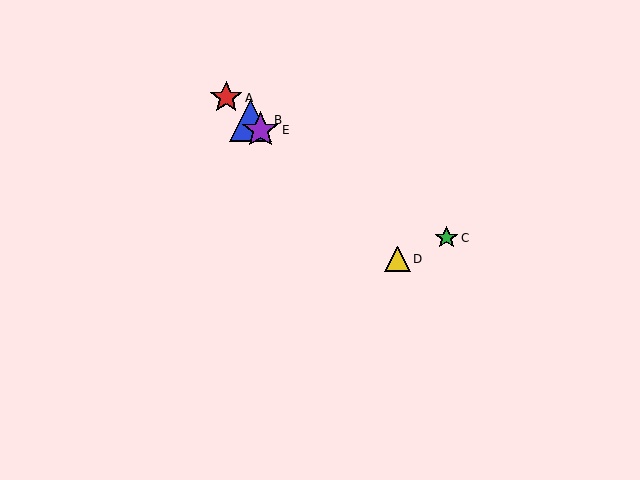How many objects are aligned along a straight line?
4 objects (A, B, D, E) are aligned along a straight line.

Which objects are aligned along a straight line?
Objects A, B, D, E are aligned along a straight line.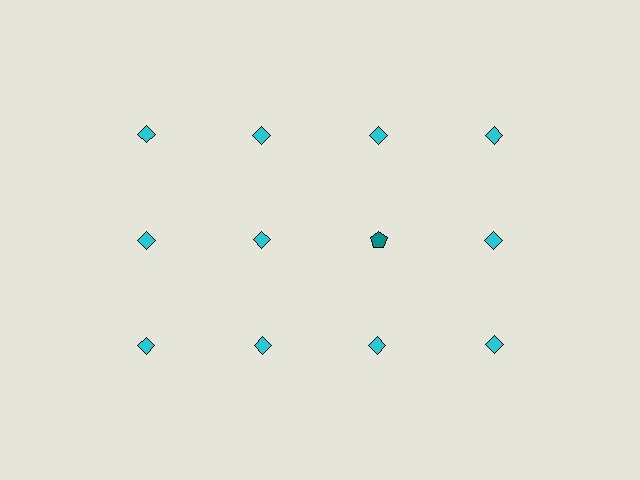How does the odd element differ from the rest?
It differs in both color (teal instead of cyan) and shape (pentagon instead of diamond).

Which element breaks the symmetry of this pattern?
The teal pentagon in the second row, center column breaks the symmetry. All other shapes are cyan diamonds.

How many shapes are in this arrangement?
There are 12 shapes arranged in a grid pattern.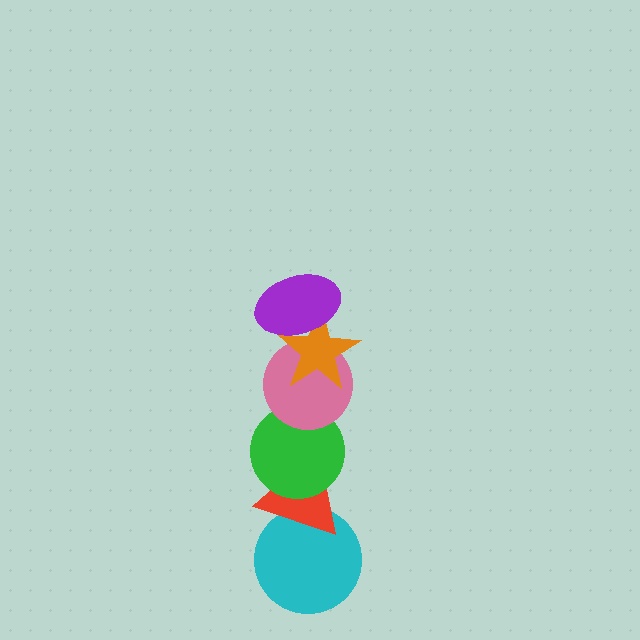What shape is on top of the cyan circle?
The red triangle is on top of the cyan circle.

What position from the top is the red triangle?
The red triangle is 5th from the top.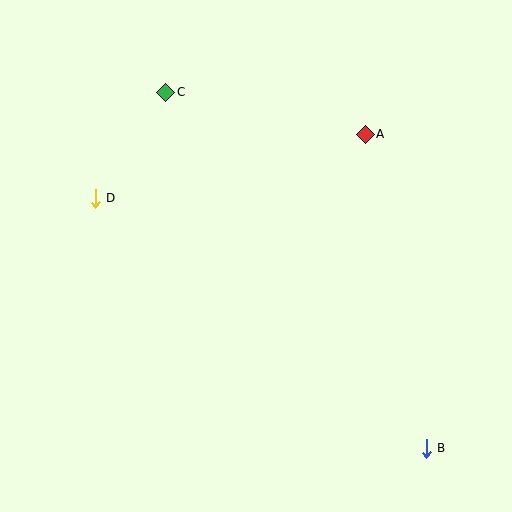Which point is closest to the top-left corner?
Point C is closest to the top-left corner.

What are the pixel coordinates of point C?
Point C is at (166, 92).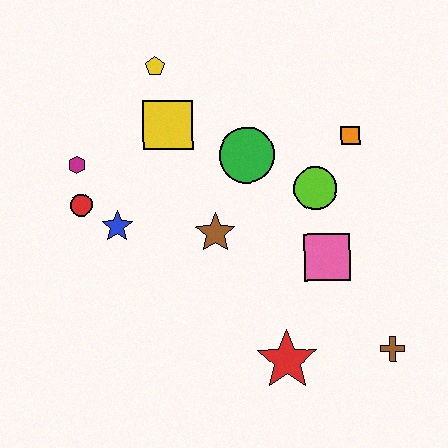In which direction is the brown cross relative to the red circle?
The brown cross is to the right of the red circle.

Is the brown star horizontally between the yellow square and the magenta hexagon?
No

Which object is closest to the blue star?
The red circle is closest to the blue star.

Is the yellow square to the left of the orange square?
Yes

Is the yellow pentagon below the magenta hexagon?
No